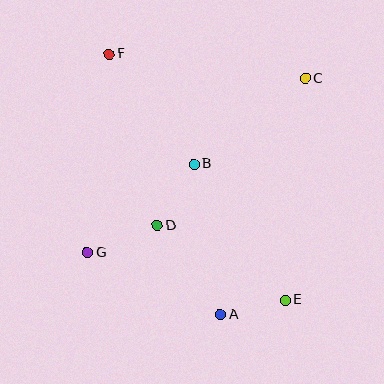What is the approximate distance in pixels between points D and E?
The distance between D and E is approximately 148 pixels.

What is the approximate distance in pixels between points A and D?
The distance between A and D is approximately 109 pixels.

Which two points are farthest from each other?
Points E and F are farthest from each other.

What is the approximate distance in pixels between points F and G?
The distance between F and G is approximately 200 pixels.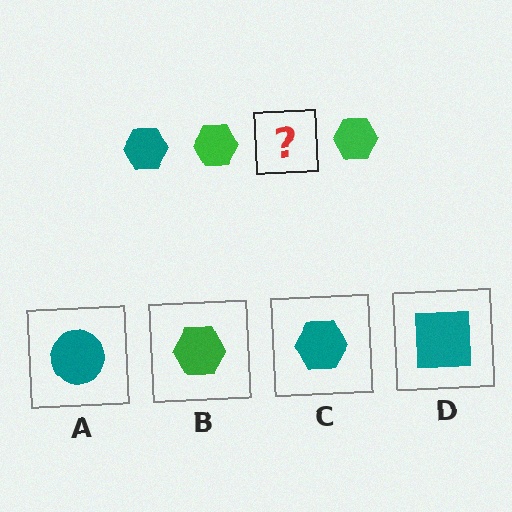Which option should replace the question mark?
Option C.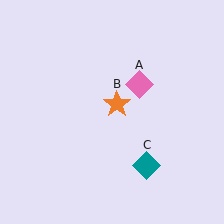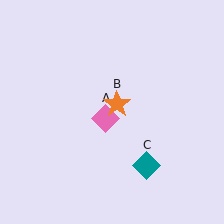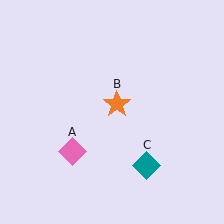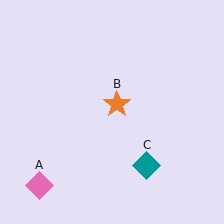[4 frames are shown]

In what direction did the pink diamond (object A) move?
The pink diamond (object A) moved down and to the left.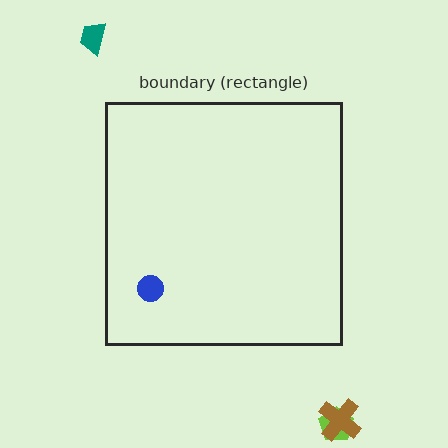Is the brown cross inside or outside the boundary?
Outside.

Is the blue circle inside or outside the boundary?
Inside.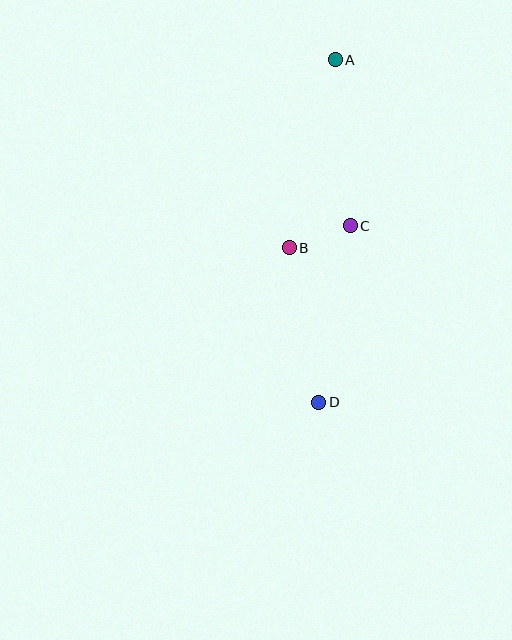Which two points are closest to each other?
Points B and C are closest to each other.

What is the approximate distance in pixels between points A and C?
The distance between A and C is approximately 167 pixels.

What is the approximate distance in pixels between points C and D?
The distance between C and D is approximately 179 pixels.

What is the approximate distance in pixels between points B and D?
The distance between B and D is approximately 157 pixels.